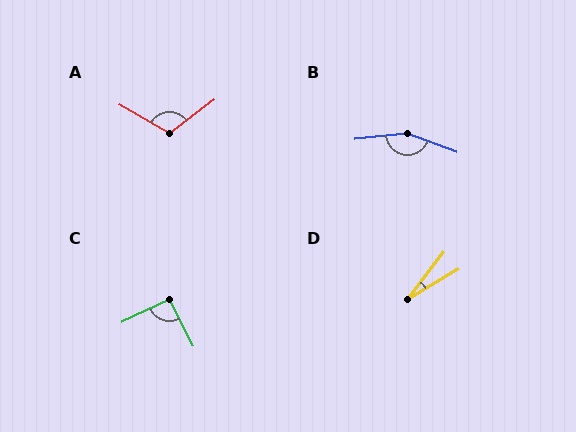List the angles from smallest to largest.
D (21°), C (91°), A (113°), B (154°).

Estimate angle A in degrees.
Approximately 113 degrees.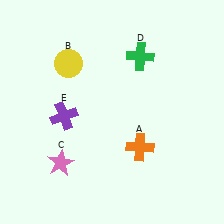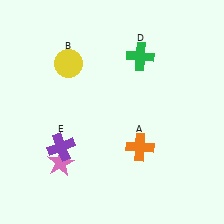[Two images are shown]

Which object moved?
The purple cross (E) moved down.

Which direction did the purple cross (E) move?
The purple cross (E) moved down.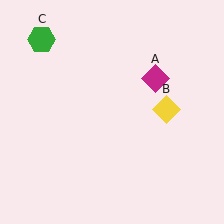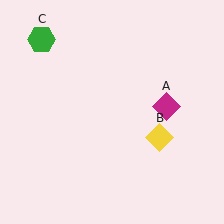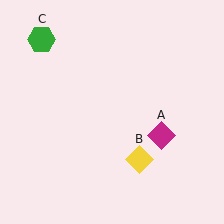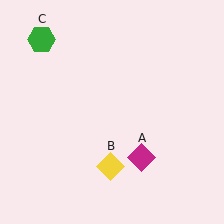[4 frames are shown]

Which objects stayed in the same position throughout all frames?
Green hexagon (object C) remained stationary.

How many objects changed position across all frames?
2 objects changed position: magenta diamond (object A), yellow diamond (object B).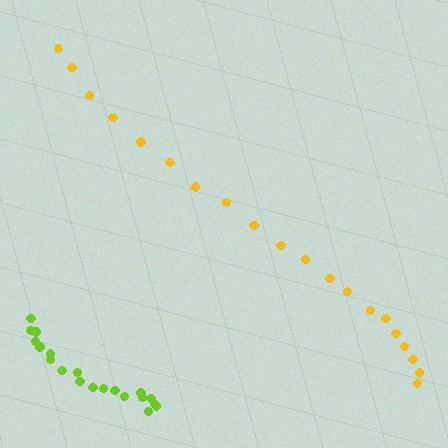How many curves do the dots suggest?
There are 2 distinct paths.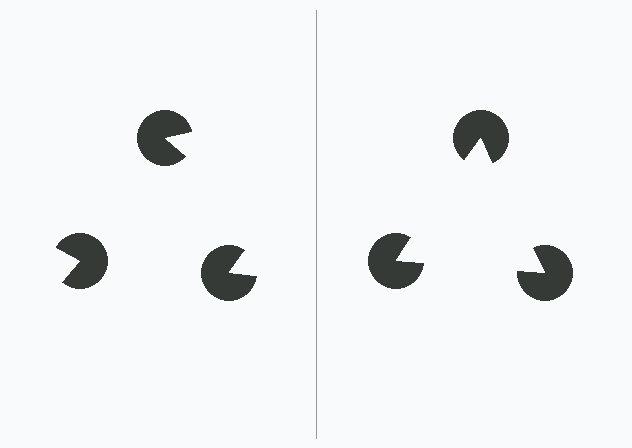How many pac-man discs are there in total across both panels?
6 — 3 on each side.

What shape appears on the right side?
An illusory triangle.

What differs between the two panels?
The pac-man discs are positioned identically on both sides; only the wedge orientations differ. On the right they align to a triangle; on the left they are misaligned.